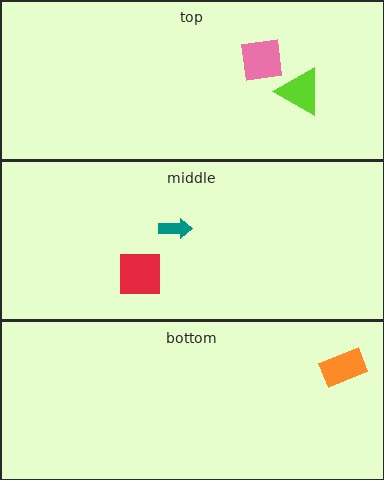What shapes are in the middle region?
The red square, the teal arrow.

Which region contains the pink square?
The top region.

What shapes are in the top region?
The pink square, the lime triangle.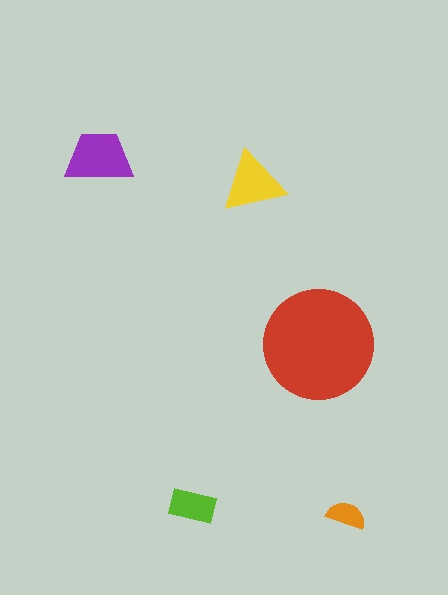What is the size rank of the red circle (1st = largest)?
1st.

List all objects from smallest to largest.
The orange semicircle, the lime rectangle, the yellow triangle, the purple trapezoid, the red circle.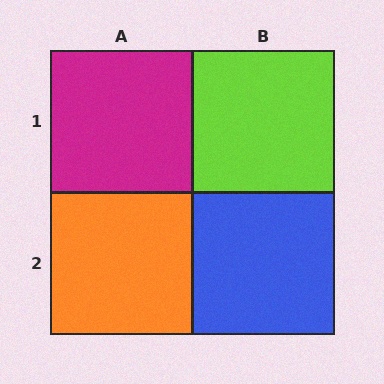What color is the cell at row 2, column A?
Orange.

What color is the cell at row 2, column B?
Blue.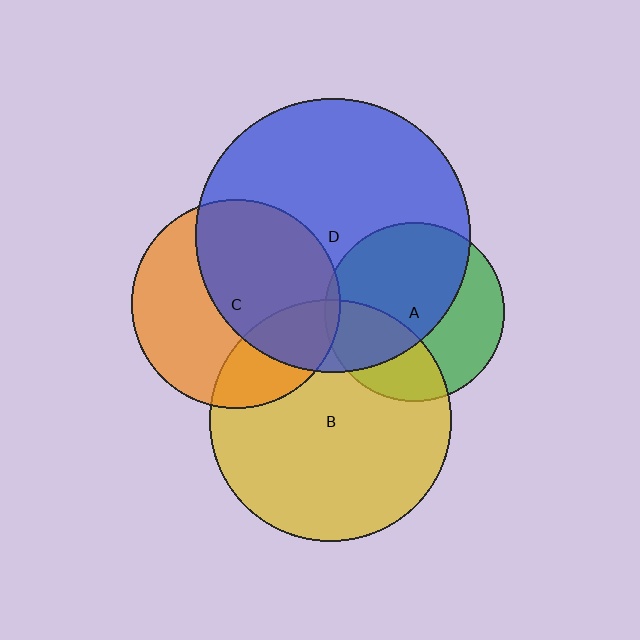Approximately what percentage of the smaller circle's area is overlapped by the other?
Approximately 20%.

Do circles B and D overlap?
Yes.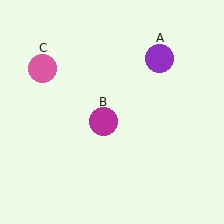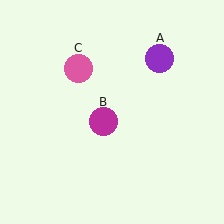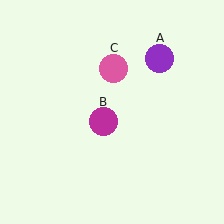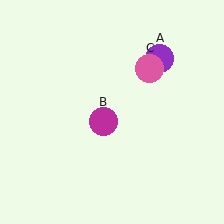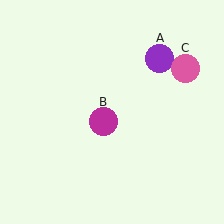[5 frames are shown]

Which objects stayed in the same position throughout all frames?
Purple circle (object A) and magenta circle (object B) remained stationary.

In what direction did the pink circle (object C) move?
The pink circle (object C) moved right.